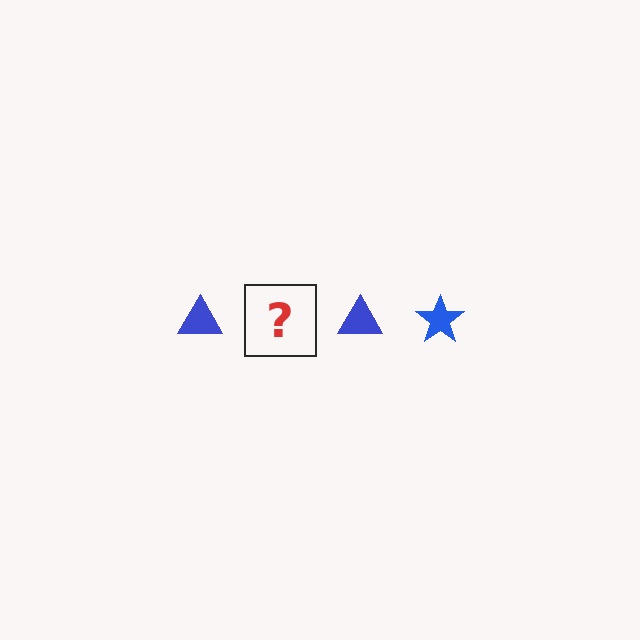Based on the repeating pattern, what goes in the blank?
The blank should be a blue star.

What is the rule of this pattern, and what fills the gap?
The rule is that the pattern cycles through triangle, star shapes in blue. The gap should be filled with a blue star.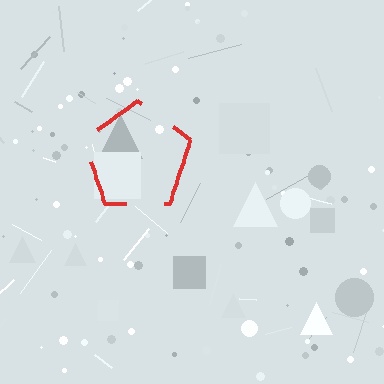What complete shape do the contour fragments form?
The contour fragments form a pentagon.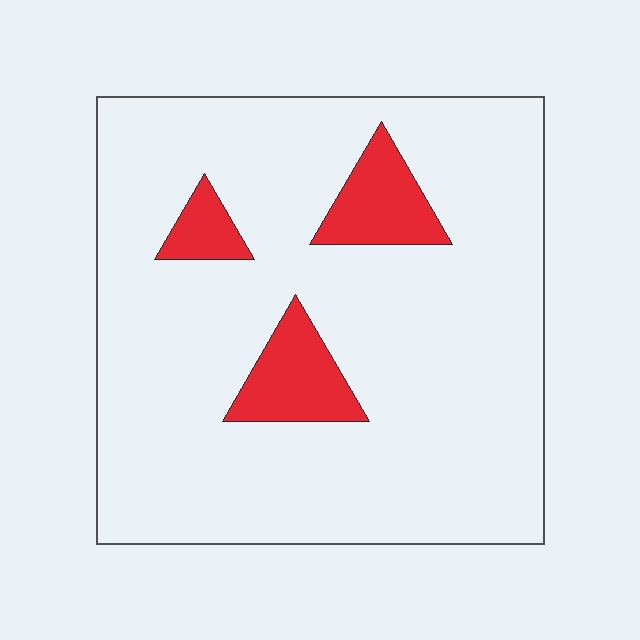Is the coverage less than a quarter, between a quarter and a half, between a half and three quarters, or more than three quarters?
Less than a quarter.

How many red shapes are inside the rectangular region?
3.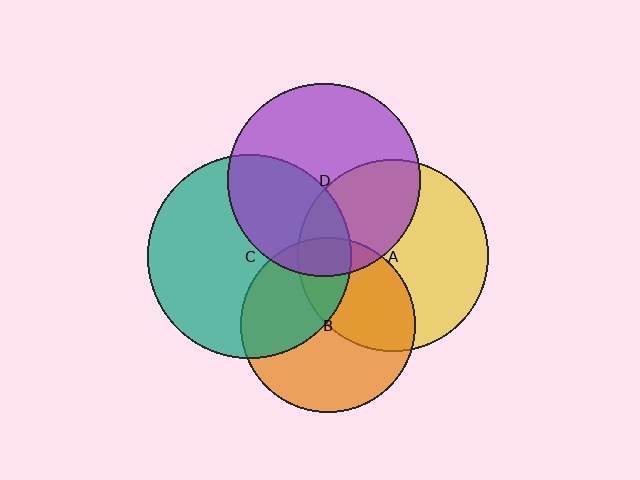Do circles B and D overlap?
Yes.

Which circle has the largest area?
Circle C (teal).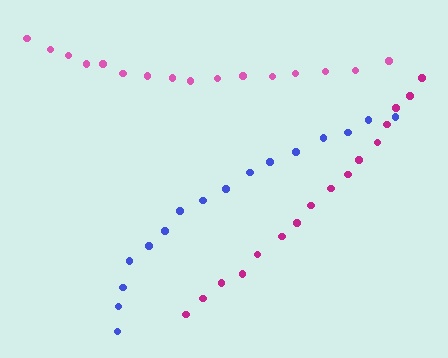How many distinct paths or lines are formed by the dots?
There are 3 distinct paths.